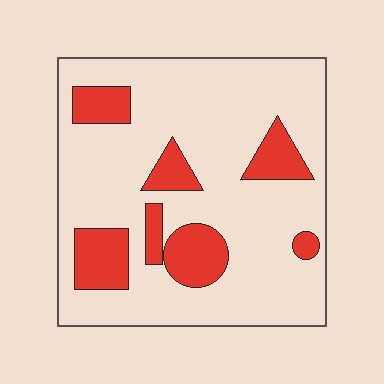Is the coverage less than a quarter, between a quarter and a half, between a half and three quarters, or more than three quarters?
Less than a quarter.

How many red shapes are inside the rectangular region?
7.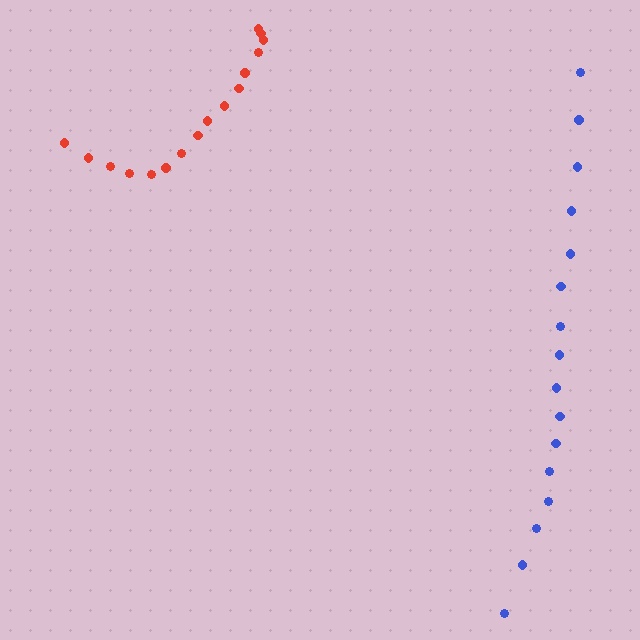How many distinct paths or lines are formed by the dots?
There are 2 distinct paths.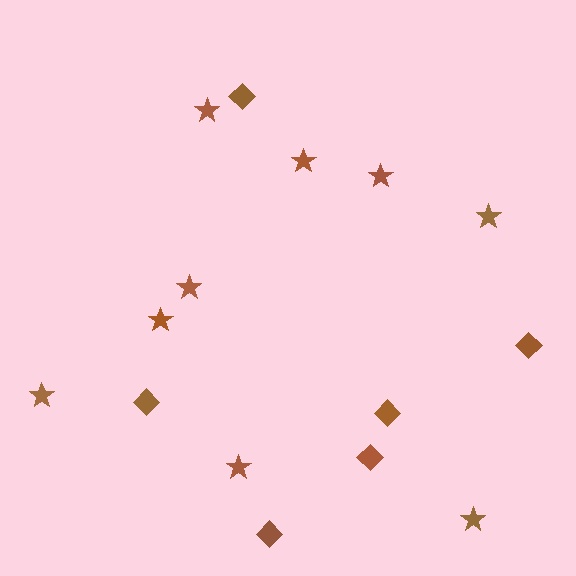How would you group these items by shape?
There are 2 groups: one group of diamonds (6) and one group of stars (9).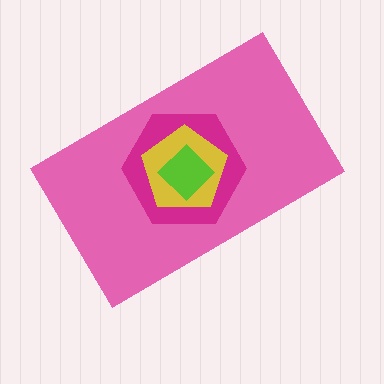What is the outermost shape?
The pink rectangle.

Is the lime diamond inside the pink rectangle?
Yes.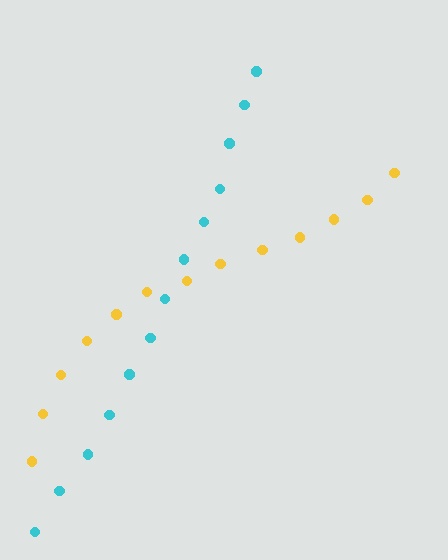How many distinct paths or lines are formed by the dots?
There are 2 distinct paths.